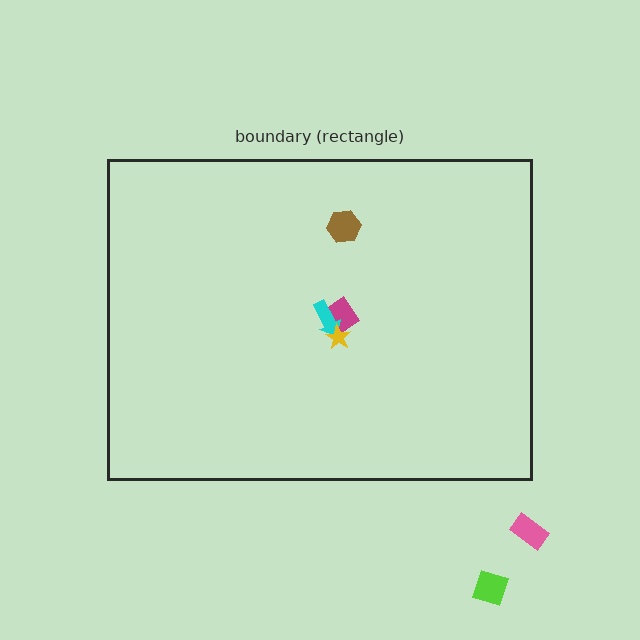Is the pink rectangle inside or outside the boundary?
Outside.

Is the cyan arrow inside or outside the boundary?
Inside.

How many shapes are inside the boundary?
4 inside, 2 outside.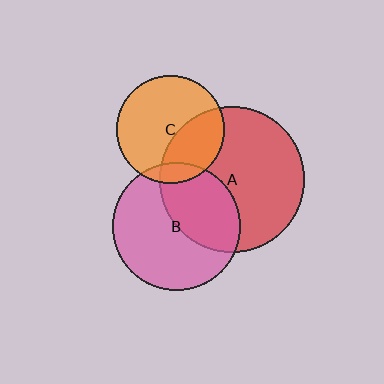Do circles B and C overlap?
Yes.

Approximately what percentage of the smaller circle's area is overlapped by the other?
Approximately 10%.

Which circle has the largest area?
Circle A (red).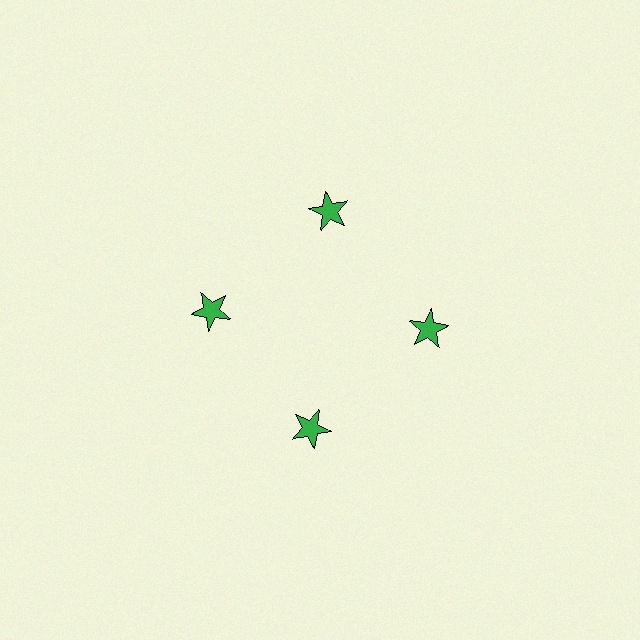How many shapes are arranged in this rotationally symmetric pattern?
There are 4 shapes, arranged in 4 groups of 1.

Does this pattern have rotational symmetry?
Yes, this pattern has 4-fold rotational symmetry. It looks the same after rotating 90 degrees around the center.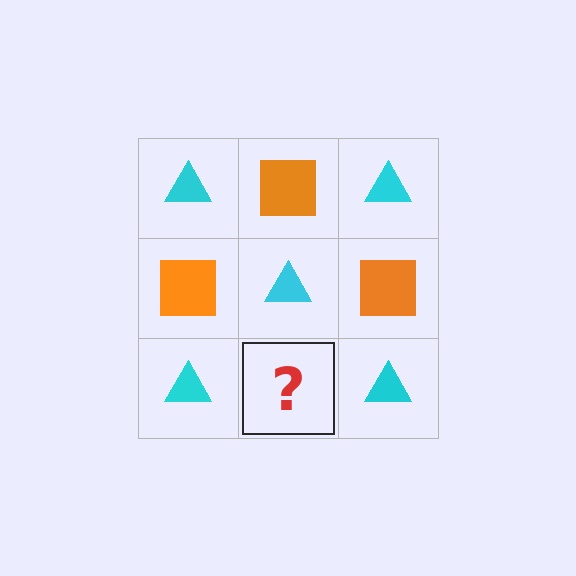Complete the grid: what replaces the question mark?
The question mark should be replaced with an orange square.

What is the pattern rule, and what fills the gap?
The rule is that it alternates cyan triangle and orange square in a checkerboard pattern. The gap should be filled with an orange square.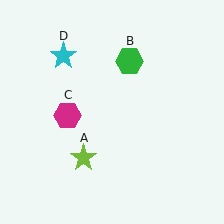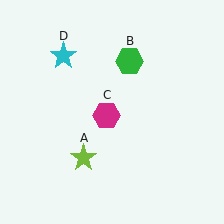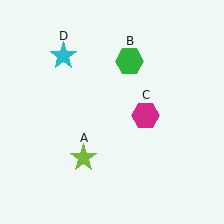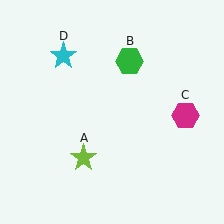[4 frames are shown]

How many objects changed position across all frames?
1 object changed position: magenta hexagon (object C).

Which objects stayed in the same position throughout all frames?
Lime star (object A) and green hexagon (object B) and cyan star (object D) remained stationary.